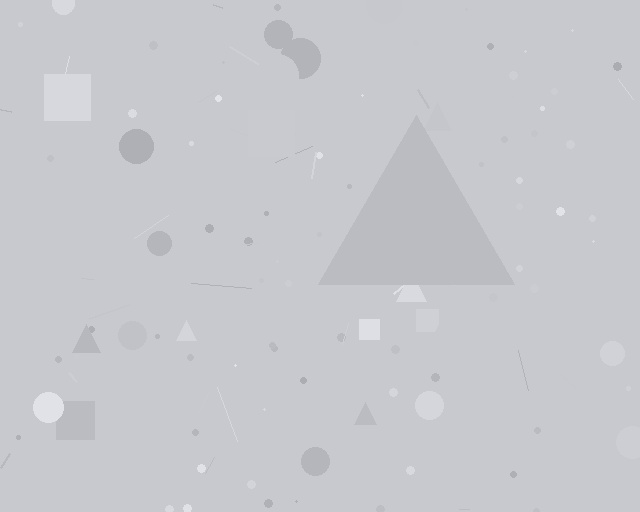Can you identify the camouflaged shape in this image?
The camouflaged shape is a triangle.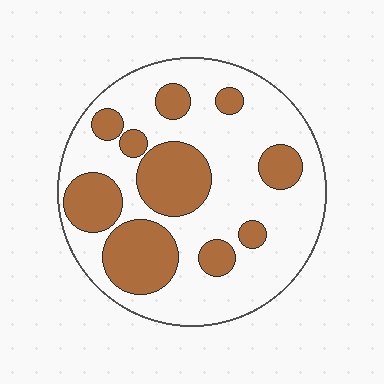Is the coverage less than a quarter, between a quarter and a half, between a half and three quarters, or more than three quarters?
Between a quarter and a half.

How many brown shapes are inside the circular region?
10.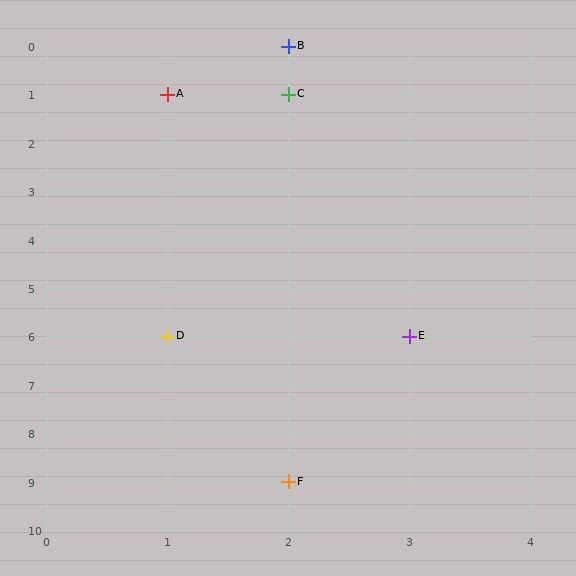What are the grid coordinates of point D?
Point D is at grid coordinates (1, 6).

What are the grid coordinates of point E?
Point E is at grid coordinates (3, 6).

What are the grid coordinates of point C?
Point C is at grid coordinates (2, 1).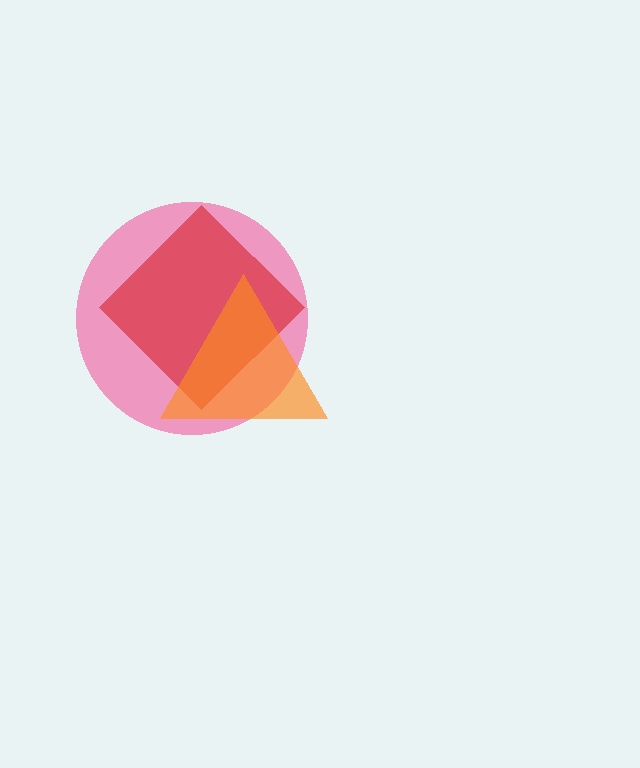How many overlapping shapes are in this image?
There are 3 overlapping shapes in the image.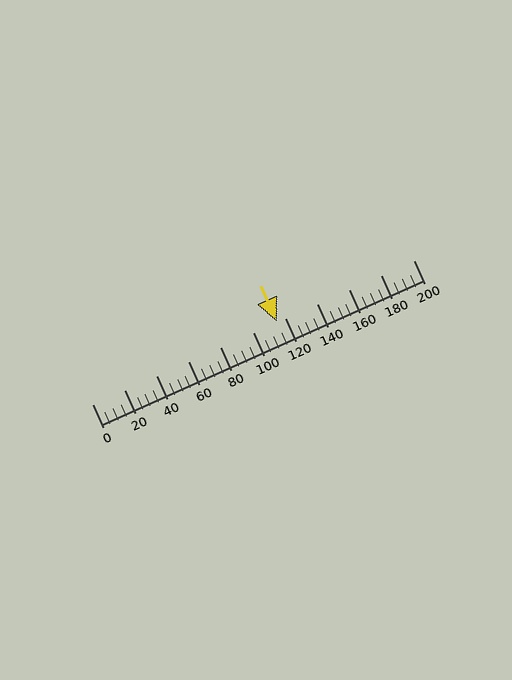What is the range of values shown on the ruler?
The ruler shows values from 0 to 200.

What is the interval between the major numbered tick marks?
The major tick marks are spaced 20 units apart.